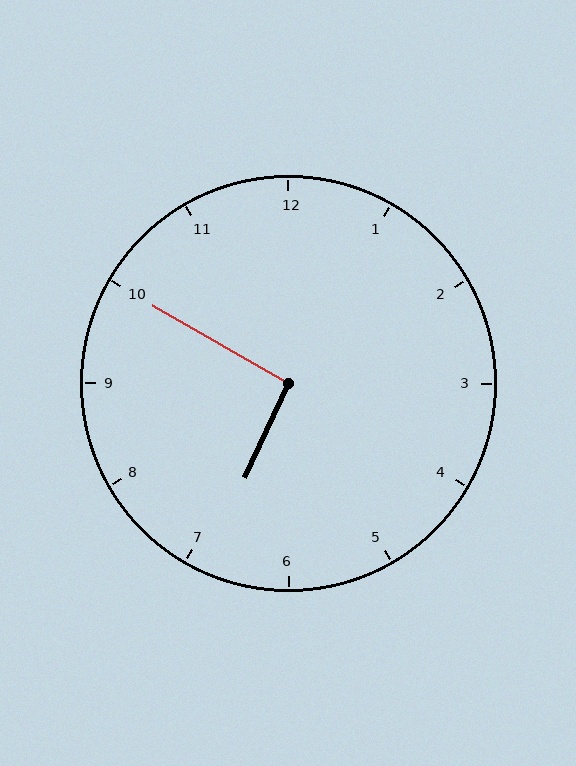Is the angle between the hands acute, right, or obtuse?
It is right.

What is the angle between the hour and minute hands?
Approximately 95 degrees.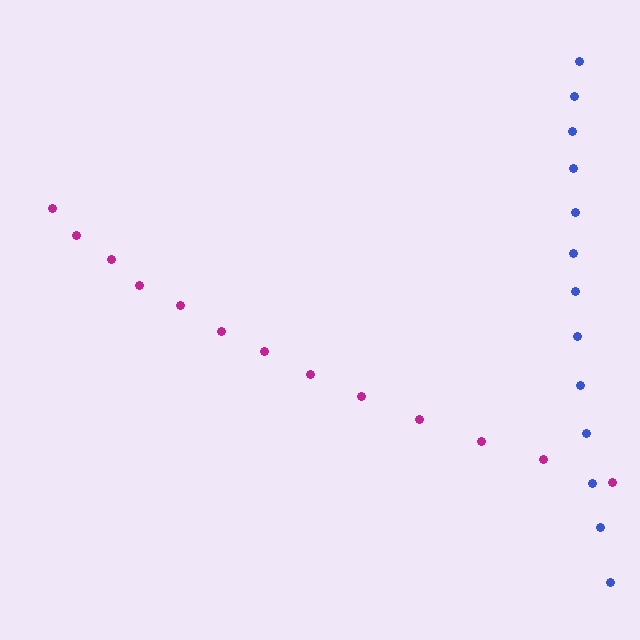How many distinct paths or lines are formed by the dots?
There are 2 distinct paths.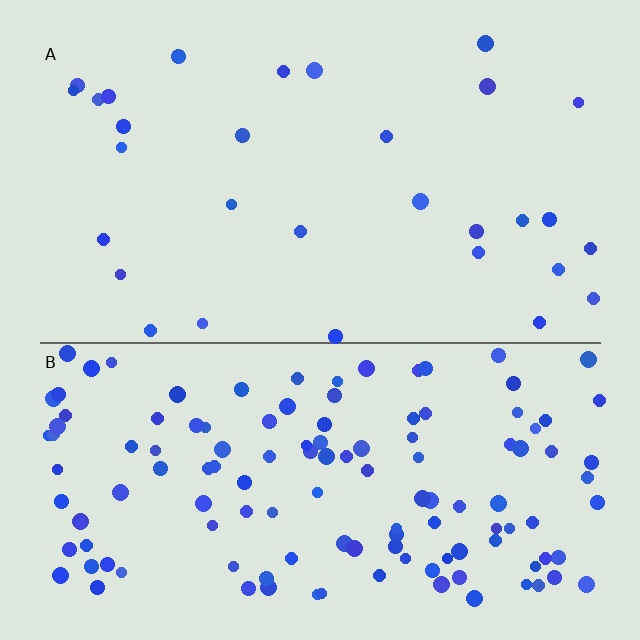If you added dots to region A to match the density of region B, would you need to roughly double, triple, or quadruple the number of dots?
Approximately quadruple.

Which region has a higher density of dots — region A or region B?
B (the bottom).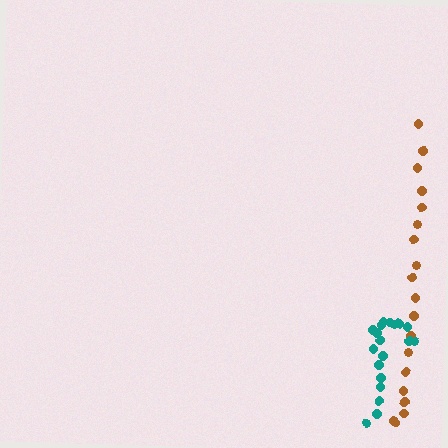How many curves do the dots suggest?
There are 2 distinct paths.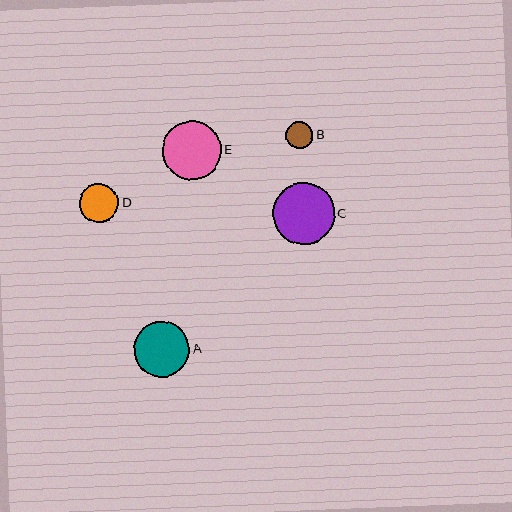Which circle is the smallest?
Circle B is the smallest with a size of approximately 27 pixels.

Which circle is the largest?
Circle C is the largest with a size of approximately 62 pixels.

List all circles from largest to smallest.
From largest to smallest: C, E, A, D, B.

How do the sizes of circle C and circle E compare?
Circle C and circle E are approximately the same size.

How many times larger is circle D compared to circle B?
Circle D is approximately 1.5 times the size of circle B.